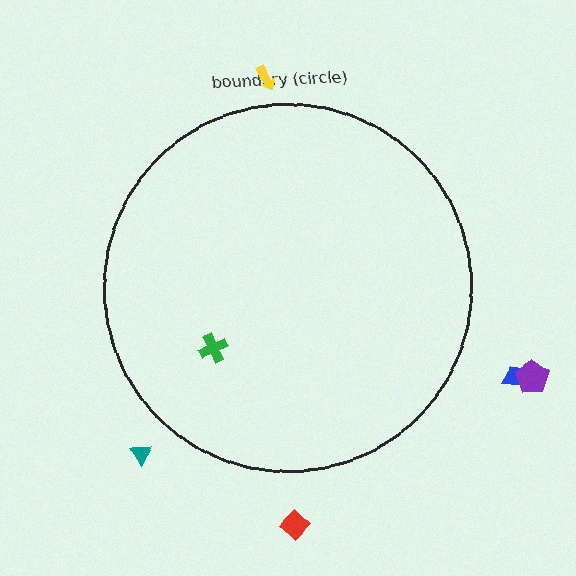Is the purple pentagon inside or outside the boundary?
Outside.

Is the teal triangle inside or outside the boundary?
Outside.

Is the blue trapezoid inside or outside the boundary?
Outside.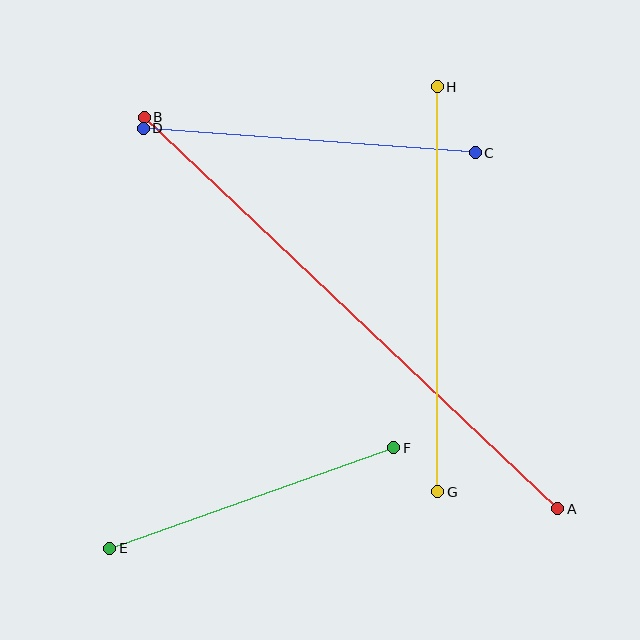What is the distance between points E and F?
The distance is approximately 301 pixels.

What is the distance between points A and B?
The distance is approximately 570 pixels.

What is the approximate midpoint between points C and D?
The midpoint is at approximately (309, 141) pixels.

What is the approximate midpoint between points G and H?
The midpoint is at approximately (438, 289) pixels.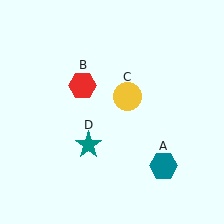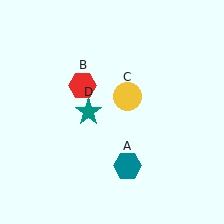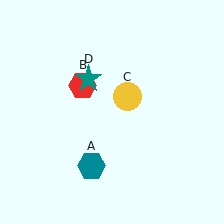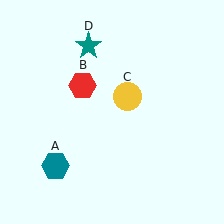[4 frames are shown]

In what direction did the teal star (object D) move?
The teal star (object D) moved up.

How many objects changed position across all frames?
2 objects changed position: teal hexagon (object A), teal star (object D).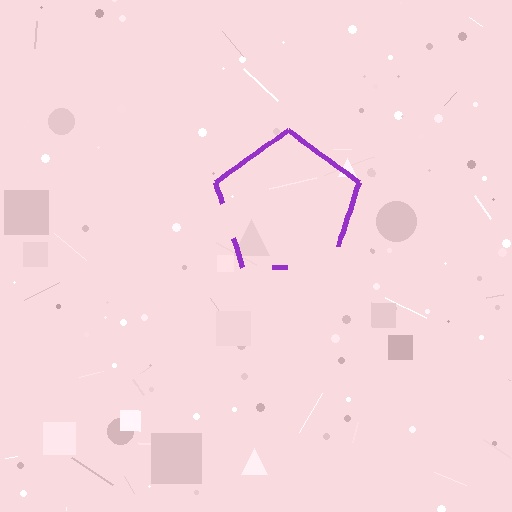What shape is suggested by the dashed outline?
The dashed outline suggests a pentagon.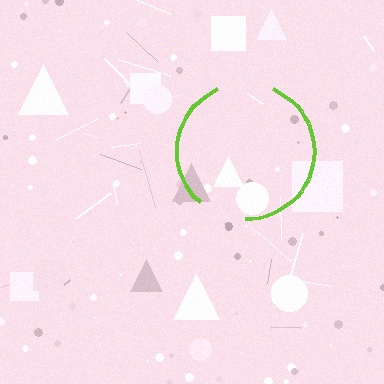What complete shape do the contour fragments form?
The contour fragments form a circle.